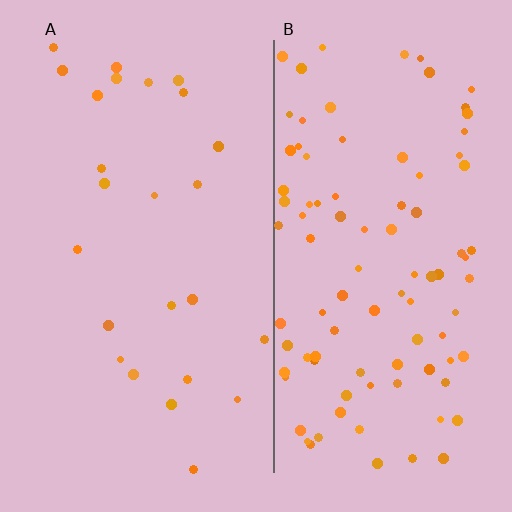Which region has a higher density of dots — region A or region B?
B (the right).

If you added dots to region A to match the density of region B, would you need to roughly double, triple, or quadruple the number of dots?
Approximately quadruple.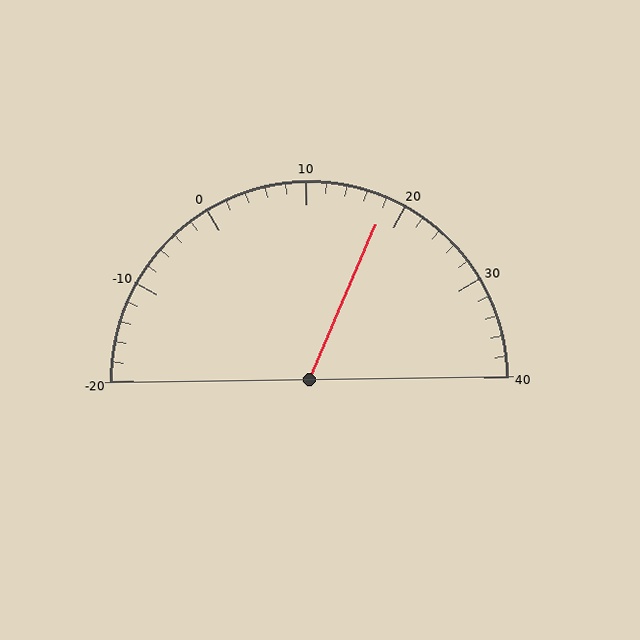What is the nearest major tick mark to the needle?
The nearest major tick mark is 20.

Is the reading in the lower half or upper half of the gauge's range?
The reading is in the upper half of the range (-20 to 40).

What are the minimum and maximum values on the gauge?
The gauge ranges from -20 to 40.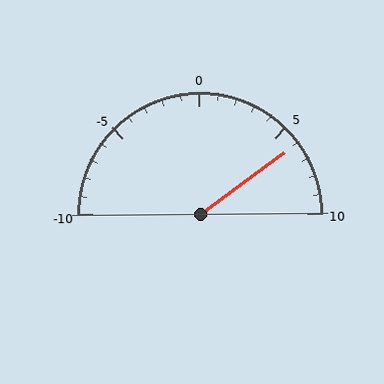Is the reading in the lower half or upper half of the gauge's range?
The reading is in the upper half of the range (-10 to 10).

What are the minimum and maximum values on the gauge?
The gauge ranges from -10 to 10.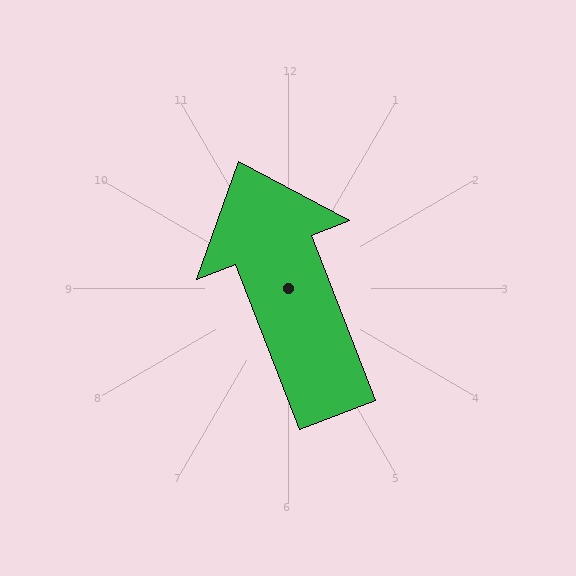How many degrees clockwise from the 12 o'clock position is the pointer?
Approximately 339 degrees.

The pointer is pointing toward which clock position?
Roughly 11 o'clock.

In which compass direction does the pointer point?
North.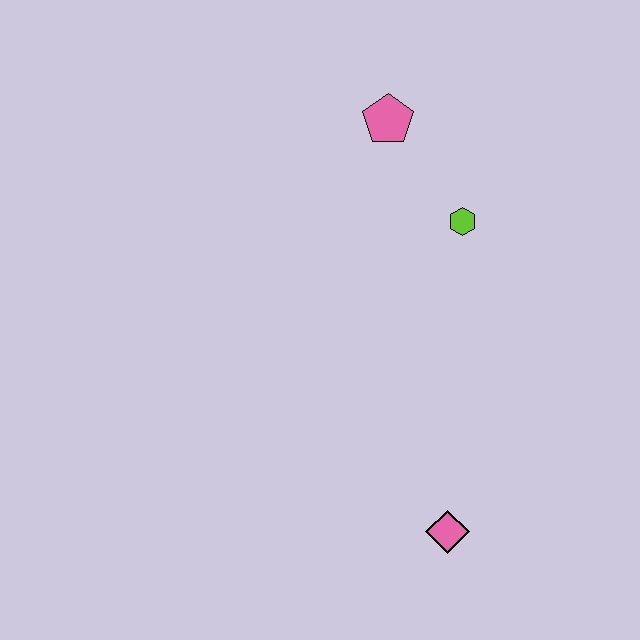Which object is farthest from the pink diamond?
The pink pentagon is farthest from the pink diamond.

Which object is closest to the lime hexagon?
The pink pentagon is closest to the lime hexagon.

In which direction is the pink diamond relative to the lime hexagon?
The pink diamond is below the lime hexagon.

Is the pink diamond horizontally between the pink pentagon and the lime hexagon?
Yes